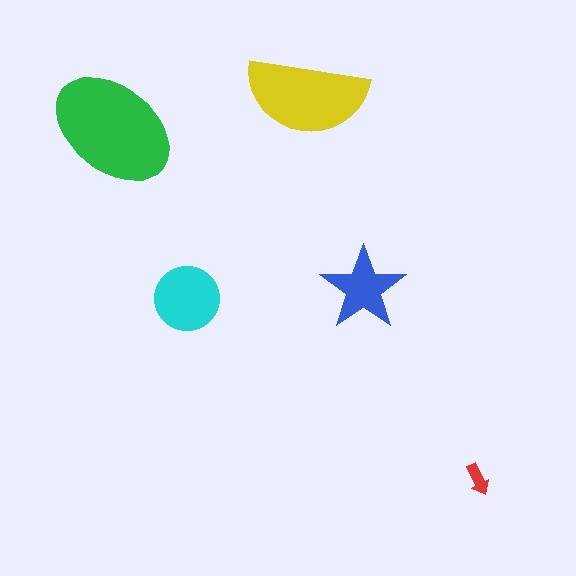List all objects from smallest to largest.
The red arrow, the blue star, the cyan circle, the yellow semicircle, the green ellipse.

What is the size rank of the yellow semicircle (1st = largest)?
2nd.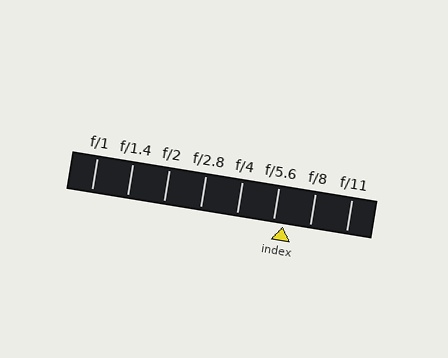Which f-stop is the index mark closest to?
The index mark is closest to f/5.6.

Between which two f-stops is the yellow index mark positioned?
The index mark is between f/5.6 and f/8.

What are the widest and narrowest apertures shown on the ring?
The widest aperture shown is f/1 and the narrowest is f/11.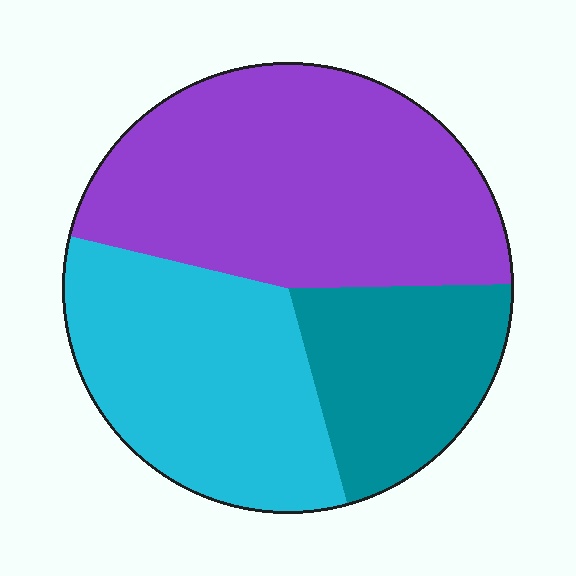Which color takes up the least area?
Teal, at roughly 20%.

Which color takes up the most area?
Purple, at roughly 45%.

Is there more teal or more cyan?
Cyan.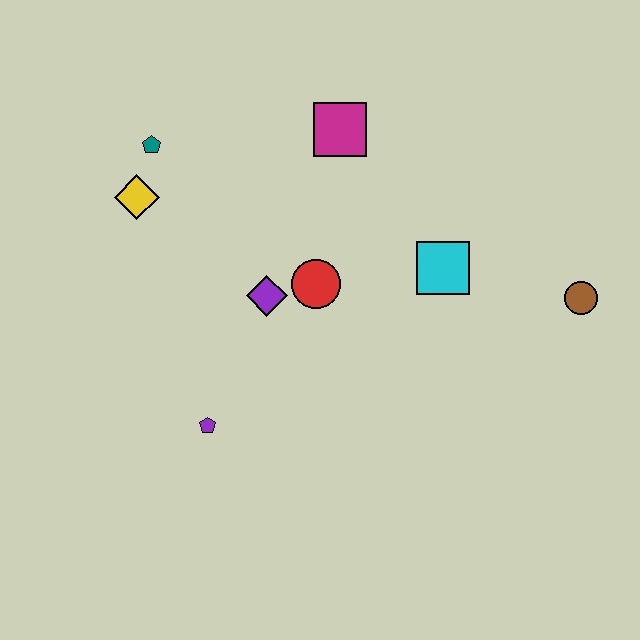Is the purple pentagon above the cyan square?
No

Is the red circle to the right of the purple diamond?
Yes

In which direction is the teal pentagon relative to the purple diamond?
The teal pentagon is above the purple diamond.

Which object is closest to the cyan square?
The red circle is closest to the cyan square.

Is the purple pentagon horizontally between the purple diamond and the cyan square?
No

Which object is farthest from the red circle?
The brown circle is farthest from the red circle.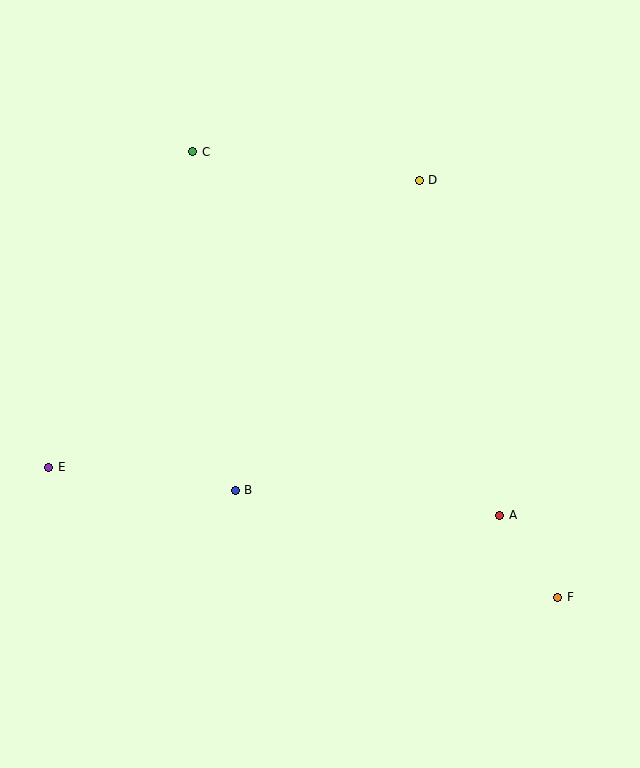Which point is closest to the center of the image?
Point B at (235, 490) is closest to the center.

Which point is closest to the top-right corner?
Point D is closest to the top-right corner.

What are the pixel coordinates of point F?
Point F is at (558, 597).